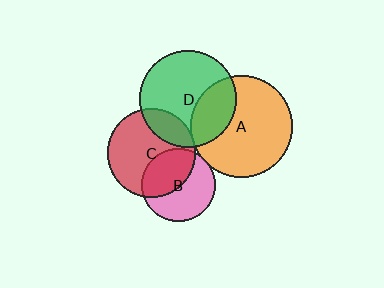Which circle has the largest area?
Circle A (orange).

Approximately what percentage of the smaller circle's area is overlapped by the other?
Approximately 45%.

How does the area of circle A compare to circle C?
Approximately 1.3 times.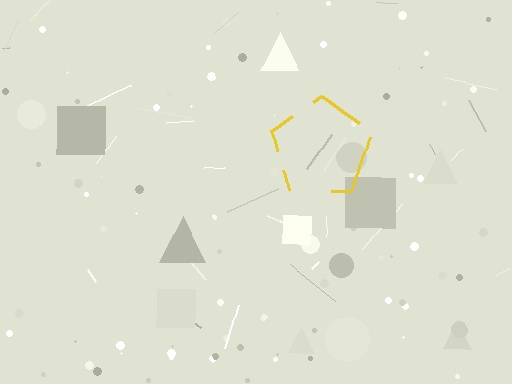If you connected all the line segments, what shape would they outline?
They would outline a pentagon.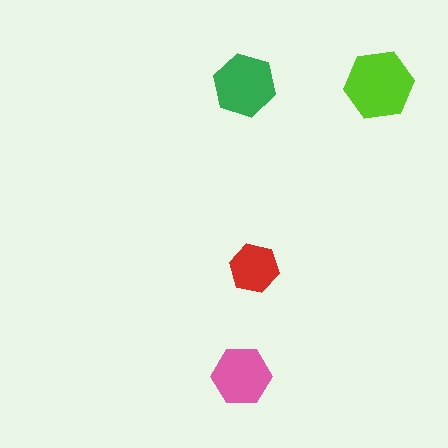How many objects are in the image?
There are 4 objects in the image.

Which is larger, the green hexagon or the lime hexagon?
The lime one.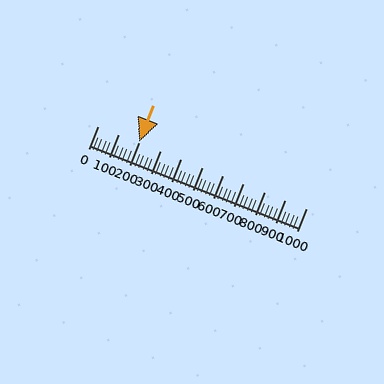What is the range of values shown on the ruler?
The ruler shows values from 0 to 1000.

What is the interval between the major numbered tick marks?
The major tick marks are spaced 100 units apart.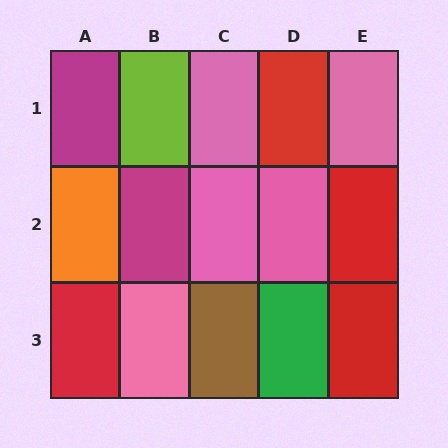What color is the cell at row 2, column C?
Pink.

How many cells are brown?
1 cell is brown.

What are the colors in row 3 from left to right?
Red, pink, brown, green, red.